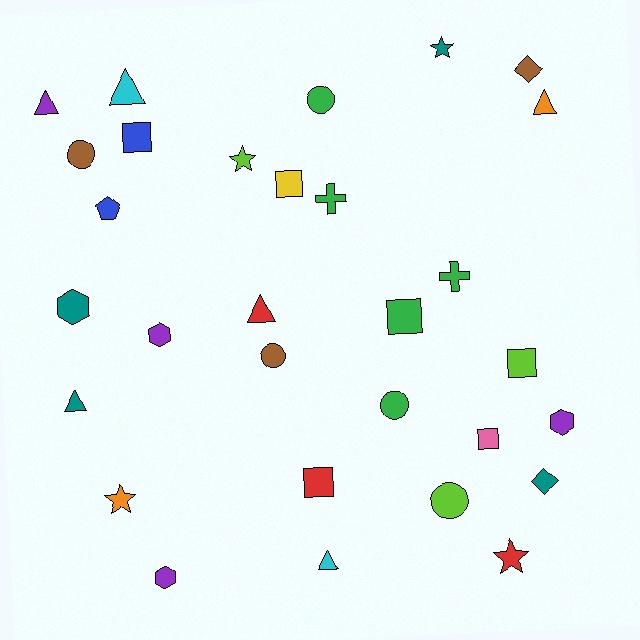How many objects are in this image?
There are 30 objects.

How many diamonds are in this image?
There are 2 diamonds.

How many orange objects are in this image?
There are 2 orange objects.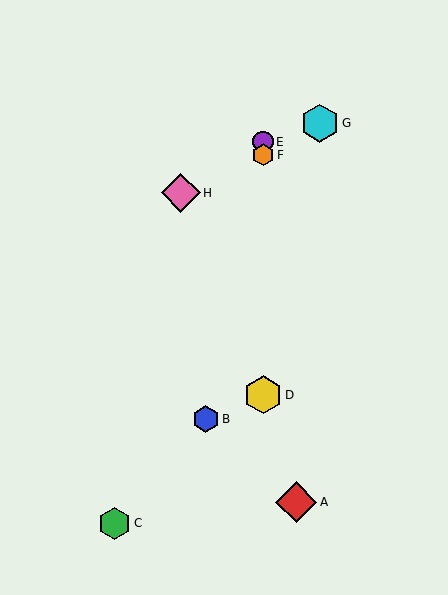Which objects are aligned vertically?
Objects D, E, F are aligned vertically.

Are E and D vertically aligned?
Yes, both are at x≈263.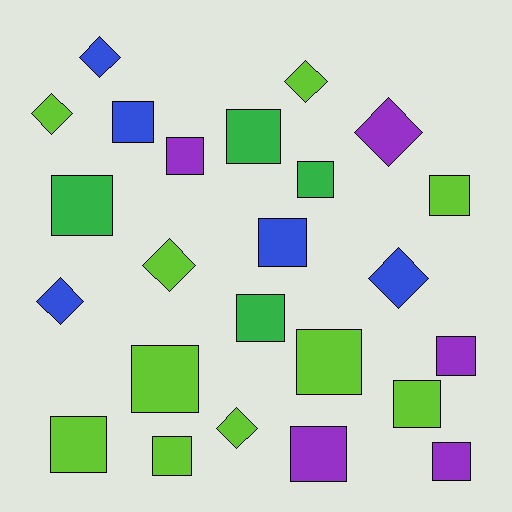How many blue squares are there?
There are 2 blue squares.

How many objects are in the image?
There are 24 objects.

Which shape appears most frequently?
Square, with 16 objects.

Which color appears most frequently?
Lime, with 10 objects.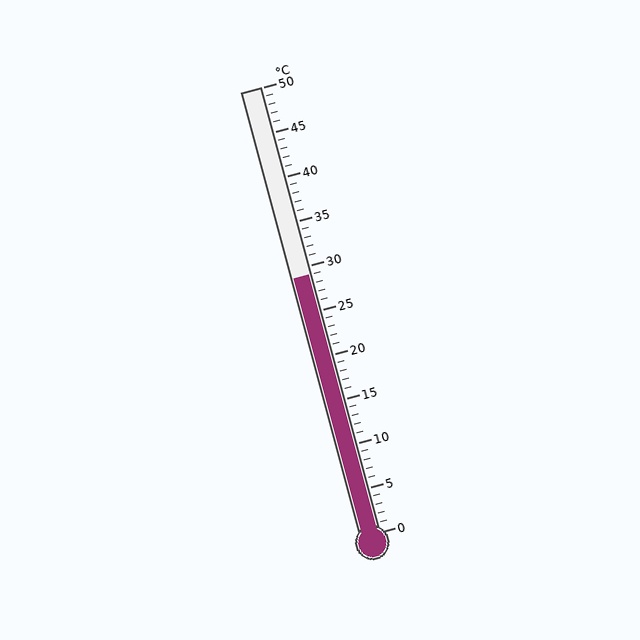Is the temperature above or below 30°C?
The temperature is below 30°C.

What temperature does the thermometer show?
The thermometer shows approximately 29°C.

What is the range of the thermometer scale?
The thermometer scale ranges from 0°C to 50°C.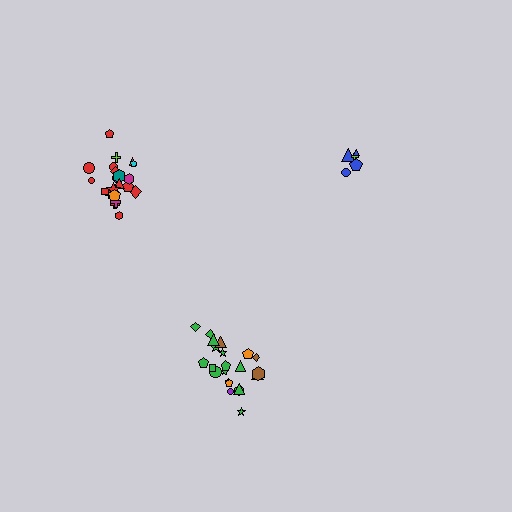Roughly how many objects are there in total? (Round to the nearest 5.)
Roughly 50 objects in total.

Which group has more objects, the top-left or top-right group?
The top-left group.